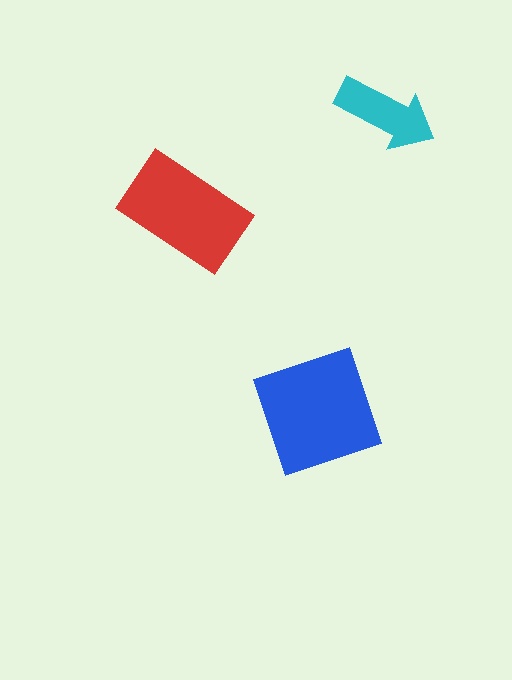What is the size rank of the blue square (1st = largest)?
1st.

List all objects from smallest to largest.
The cyan arrow, the red rectangle, the blue square.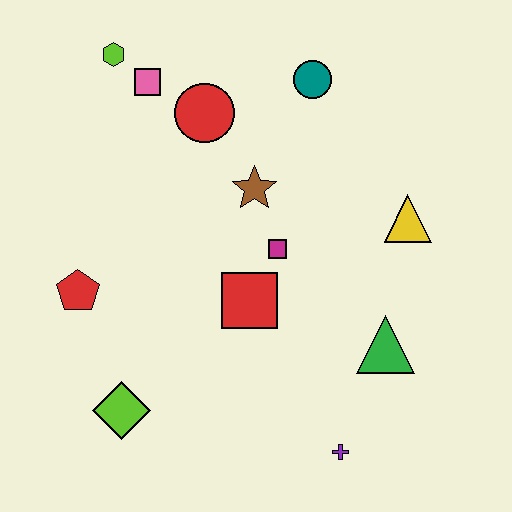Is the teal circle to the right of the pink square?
Yes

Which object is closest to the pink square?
The lime hexagon is closest to the pink square.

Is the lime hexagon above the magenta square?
Yes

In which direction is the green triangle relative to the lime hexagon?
The green triangle is below the lime hexagon.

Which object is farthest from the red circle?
The purple cross is farthest from the red circle.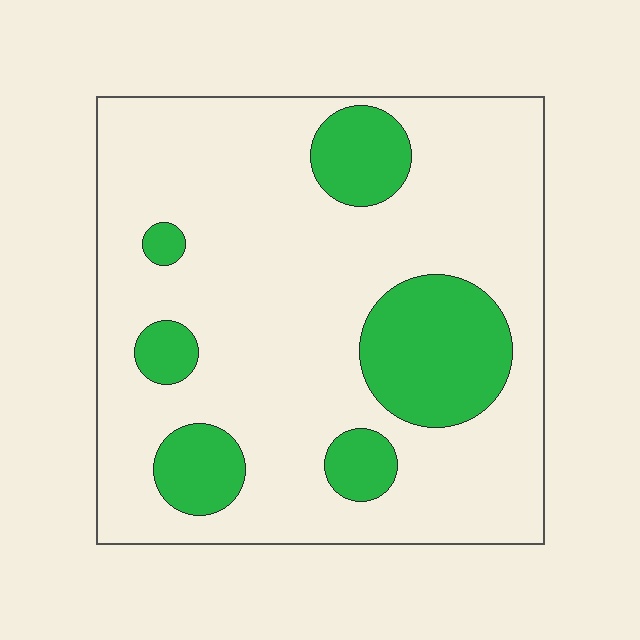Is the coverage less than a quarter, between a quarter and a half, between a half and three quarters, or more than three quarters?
Less than a quarter.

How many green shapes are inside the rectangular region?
6.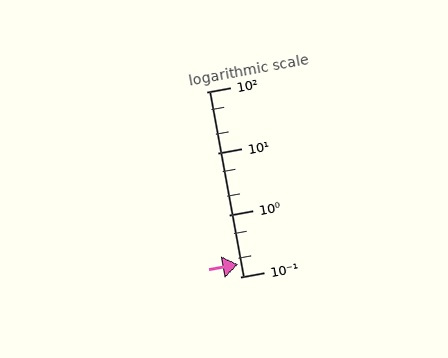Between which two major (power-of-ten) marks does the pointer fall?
The pointer is between 0.1 and 1.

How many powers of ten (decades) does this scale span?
The scale spans 3 decades, from 0.1 to 100.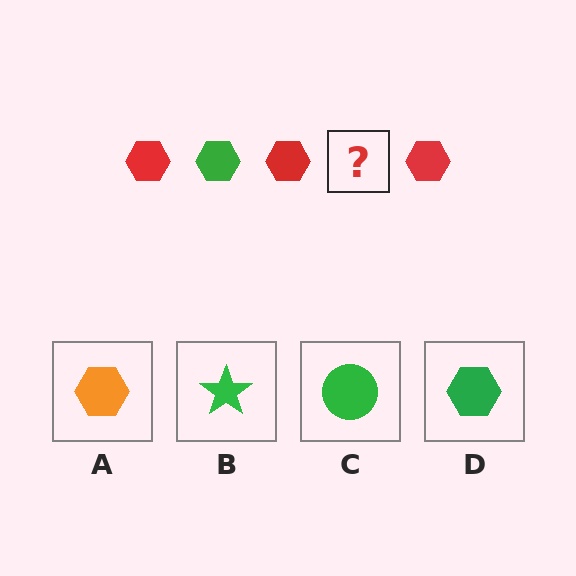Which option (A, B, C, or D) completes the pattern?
D.